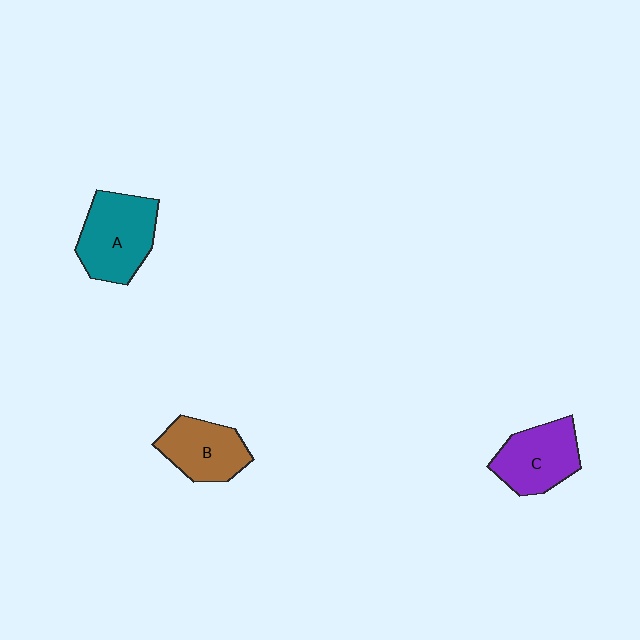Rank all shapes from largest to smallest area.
From largest to smallest: A (teal), C (purple), B (brown).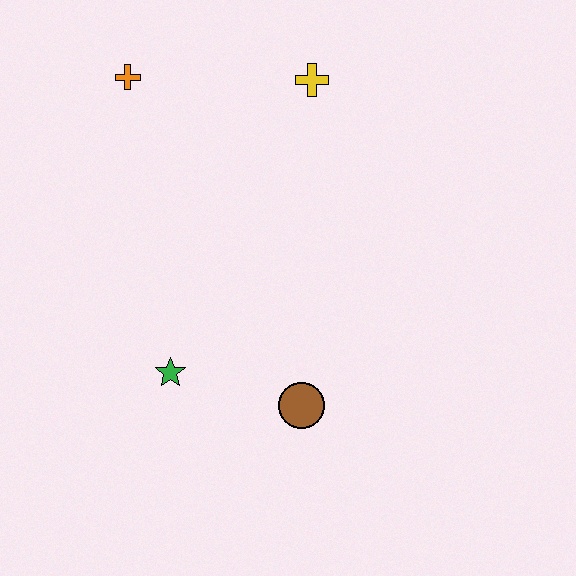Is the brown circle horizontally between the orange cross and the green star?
No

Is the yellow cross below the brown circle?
No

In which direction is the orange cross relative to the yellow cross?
The orange cross is to the left of the yellow cross.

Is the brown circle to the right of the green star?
Yes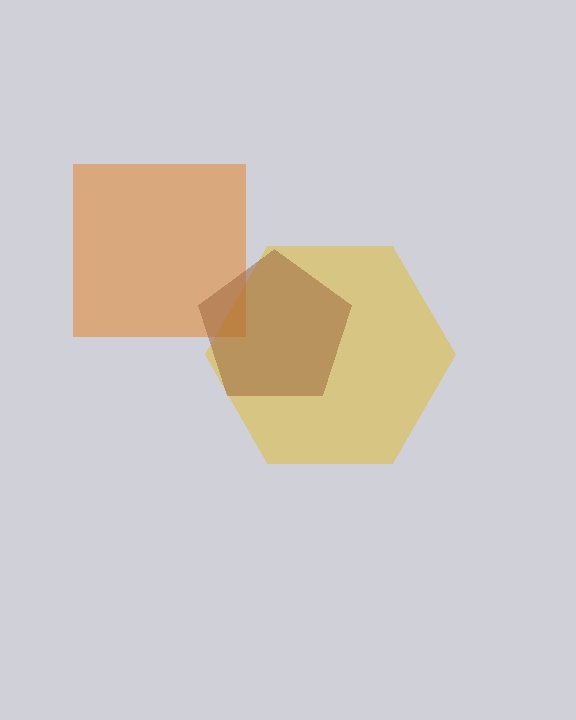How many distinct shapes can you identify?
There are 3 distinct shapes: a yellow hexagon, an orange square, a brown pentagon.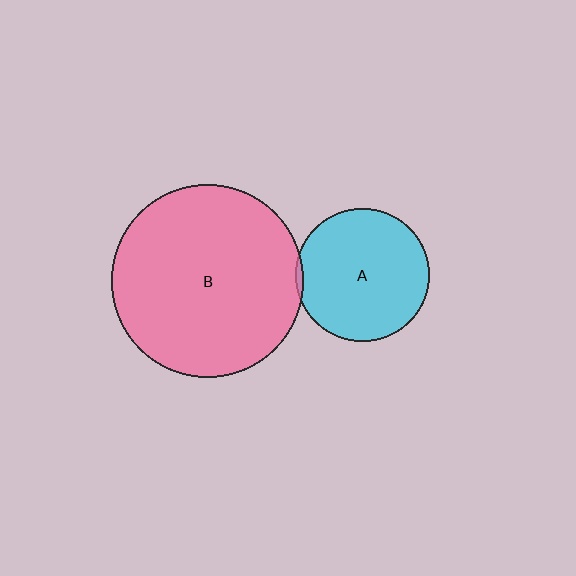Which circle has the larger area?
Circle B (pink).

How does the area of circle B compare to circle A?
Approximately 2.1 times.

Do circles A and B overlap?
Yes.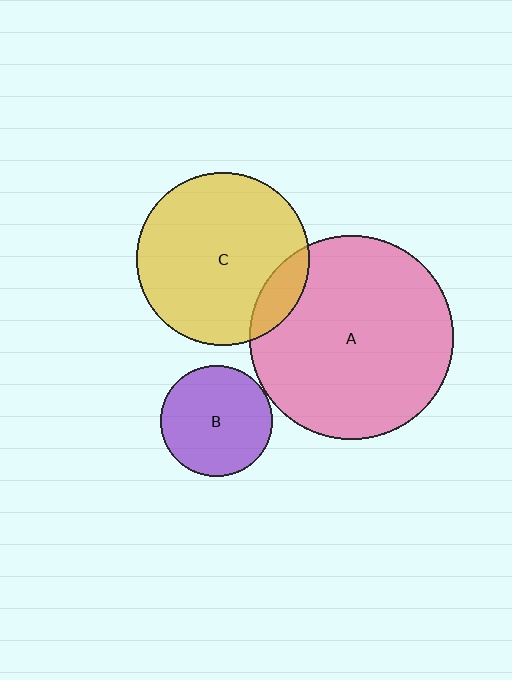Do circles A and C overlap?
Yes.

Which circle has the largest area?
Circle A (pink).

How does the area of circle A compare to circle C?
Approximately 1.4 times.